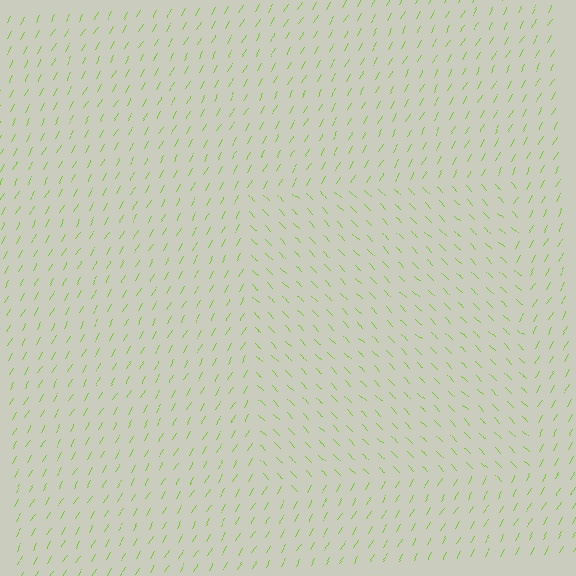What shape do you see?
I see a rectangle.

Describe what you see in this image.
The image is filled with small lime line segments. A rectangle region in the image has lines oriented differently from the surrounding lines, creating a visible texture boundary.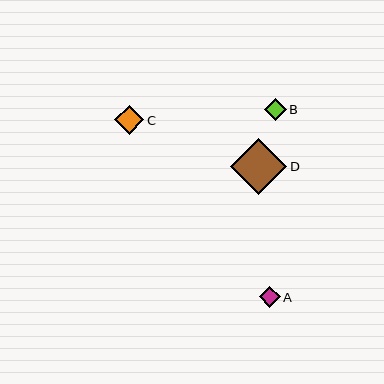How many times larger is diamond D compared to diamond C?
Diamond D is approximately 1.9 times the size of diamond C.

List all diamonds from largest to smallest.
From largest to smallest: D, C, B, A.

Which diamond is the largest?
Diamond D is the largest with a size of approximately 56 pixels.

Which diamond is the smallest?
Diamond A is the smallest with a size of approximately 21 pixels.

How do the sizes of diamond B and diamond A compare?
Diamond B and diamond A are approximately the same size.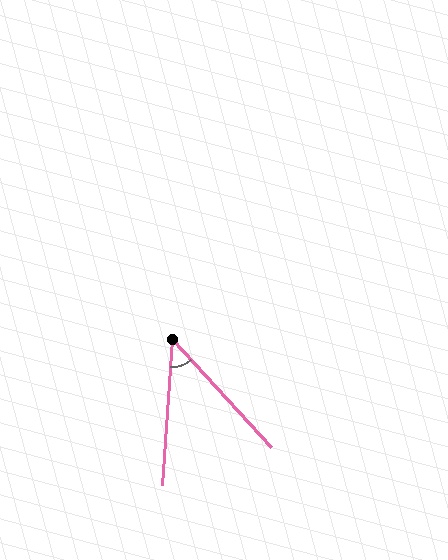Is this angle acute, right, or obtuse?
It is acute.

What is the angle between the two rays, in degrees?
Approximately 46 degrees.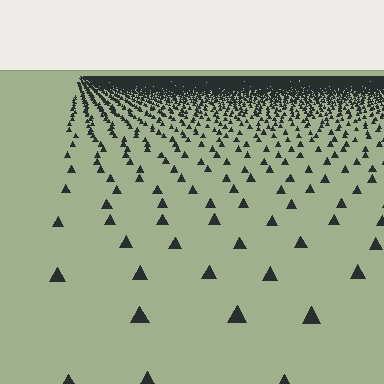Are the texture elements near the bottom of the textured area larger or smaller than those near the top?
Larger. Near the bottom, elements are closer to the viewer and appear at a bigger on-screen size.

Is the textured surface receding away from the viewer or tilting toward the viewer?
The surface is receding away from the viewer. Texture elements get smaller and denser toward the top.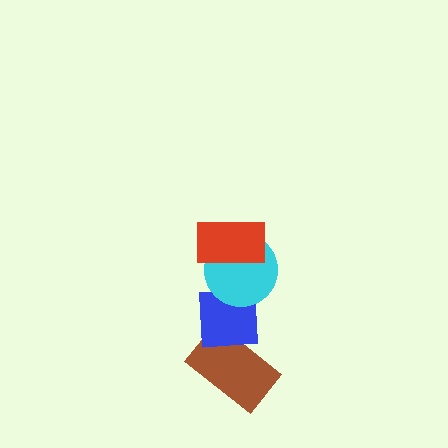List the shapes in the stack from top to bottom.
From top to bottom: the red rectangle, the cyan circle, the blue square, the brown rectangle.